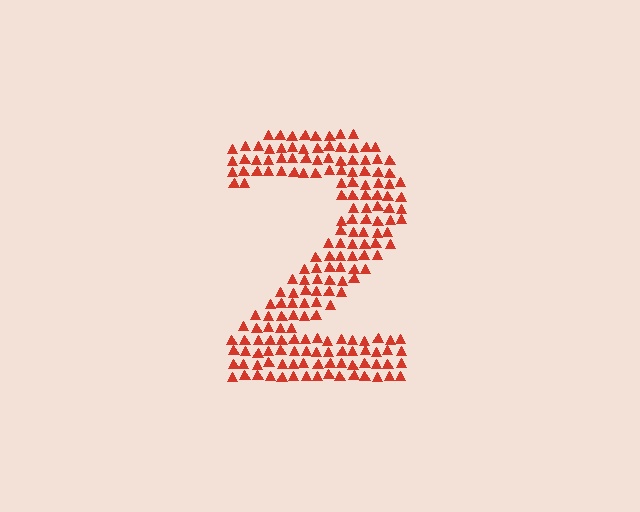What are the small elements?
The small elements are triangles.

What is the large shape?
The large shape is the digit 2.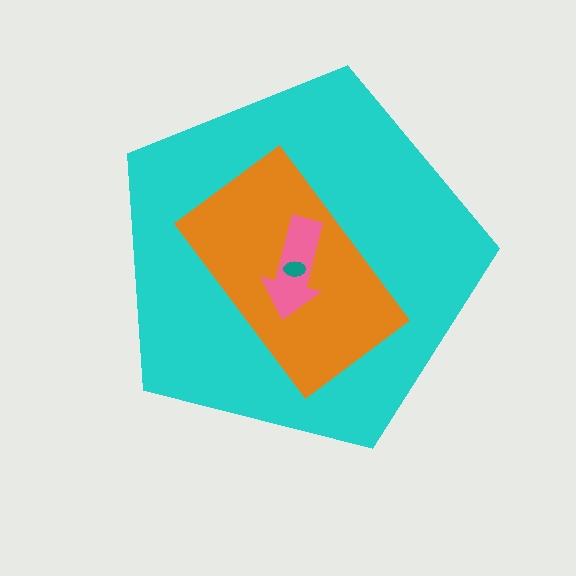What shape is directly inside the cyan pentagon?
The orange rectangle.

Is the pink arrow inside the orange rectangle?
Yes.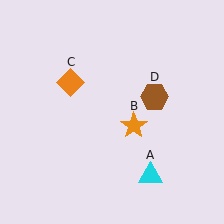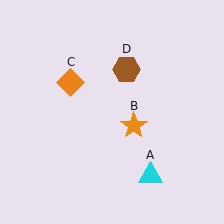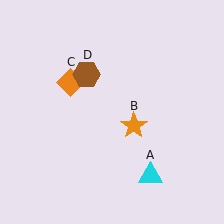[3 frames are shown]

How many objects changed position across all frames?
1 object changed position: brown hexagon (object D).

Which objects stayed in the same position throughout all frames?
Cyan triangle (object A) and orange star (object B) and orange diamond (object C) remained stationary.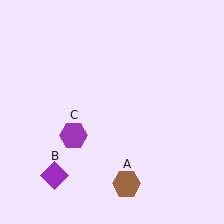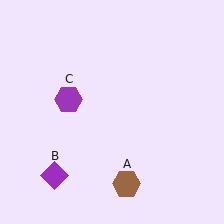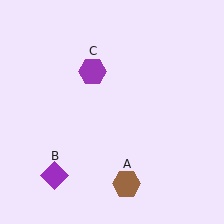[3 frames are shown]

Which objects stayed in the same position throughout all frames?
Brown hexagon (object A) and purple diamond (object B) remained stationary.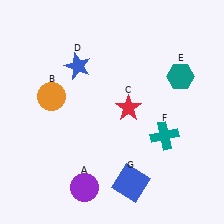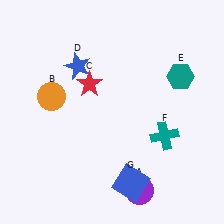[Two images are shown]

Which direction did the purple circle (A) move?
The purple circle (A) moved right.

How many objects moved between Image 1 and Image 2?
2 objects moved between the two images.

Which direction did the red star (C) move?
The red star (C) moved left.